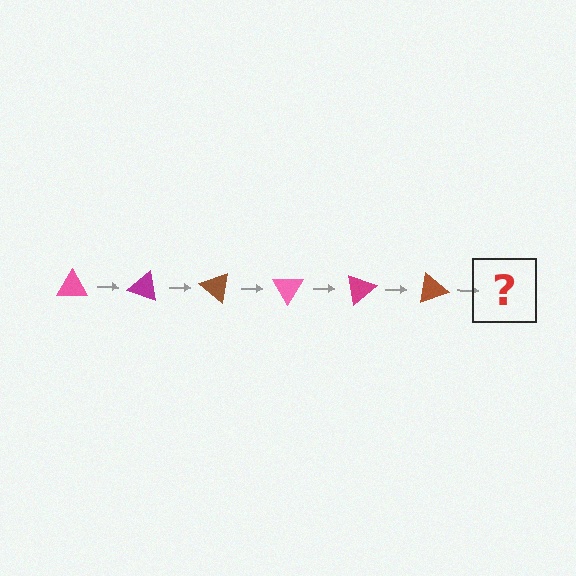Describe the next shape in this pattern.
It should be a pink triangle, rotated 120 degrees from the start.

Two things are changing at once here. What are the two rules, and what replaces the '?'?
The two rules are that it rotates 20 degrees each step and the color cycles through pink, magenta, and brown. The '?' should be a pink triangle, rotated 120 degrees from the start.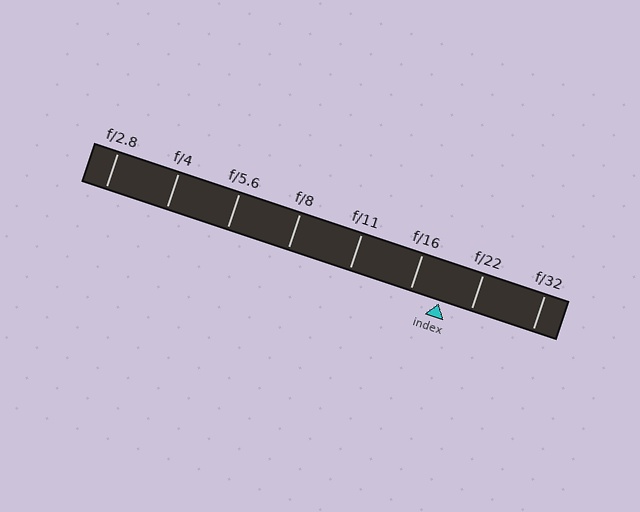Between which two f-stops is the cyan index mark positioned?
The index mark is between f/16 and f/22.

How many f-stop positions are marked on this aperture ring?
There are 8 f-stop positions marked.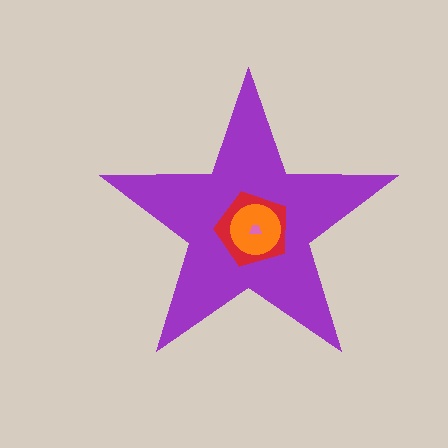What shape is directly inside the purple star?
The red pentagon.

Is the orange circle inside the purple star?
Yes.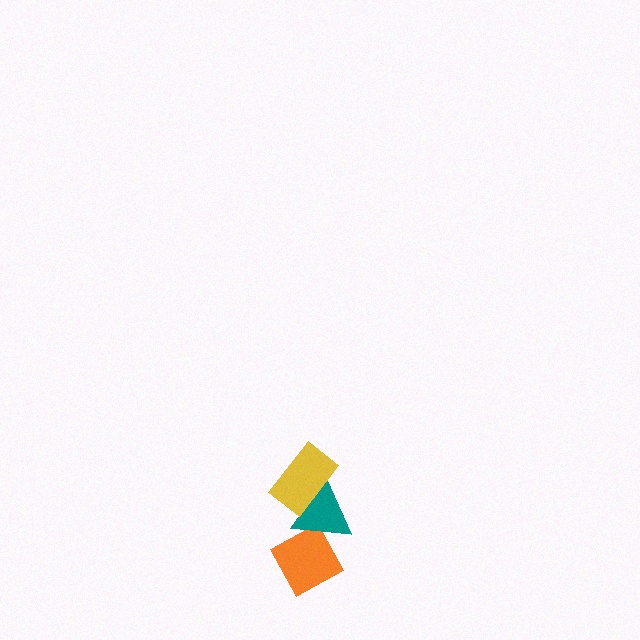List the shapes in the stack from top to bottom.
From top to bottom: the yellow rectangle, the teal triangle, the orange diamond.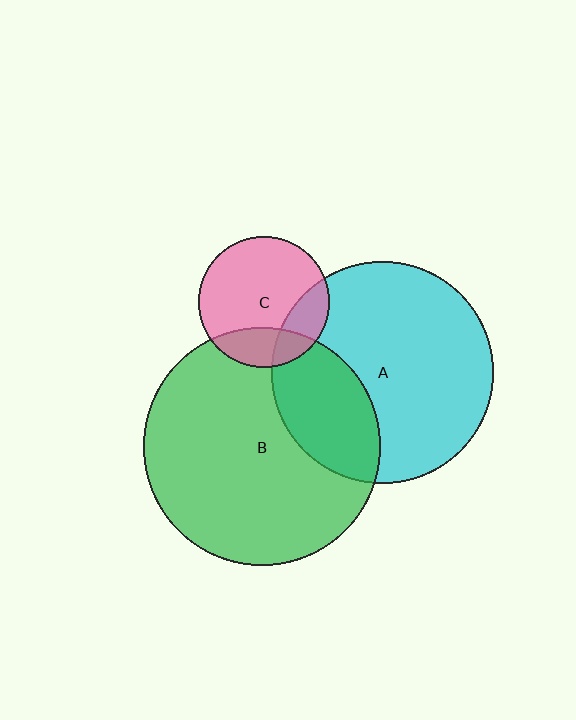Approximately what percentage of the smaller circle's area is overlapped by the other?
Approximately 30%.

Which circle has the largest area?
Circle B (green).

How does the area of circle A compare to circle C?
Approximately 2.9 times.